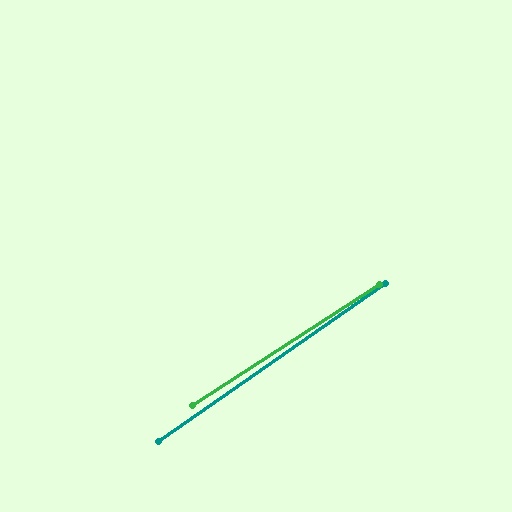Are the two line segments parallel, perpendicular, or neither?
Parallel — their directions differ by only 1.9°.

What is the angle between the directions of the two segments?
Approximately 2 degrees.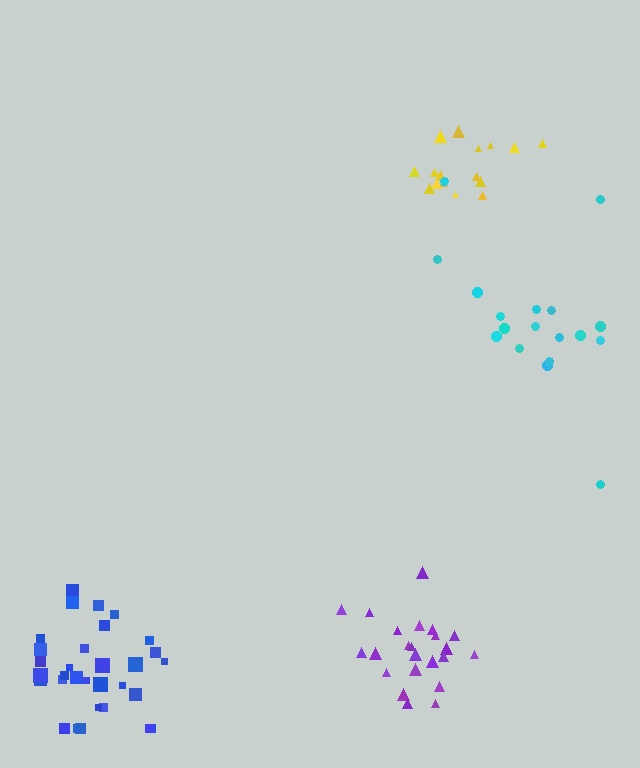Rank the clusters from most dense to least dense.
purple, blue, yellow, cyan.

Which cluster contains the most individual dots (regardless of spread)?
Blue (32).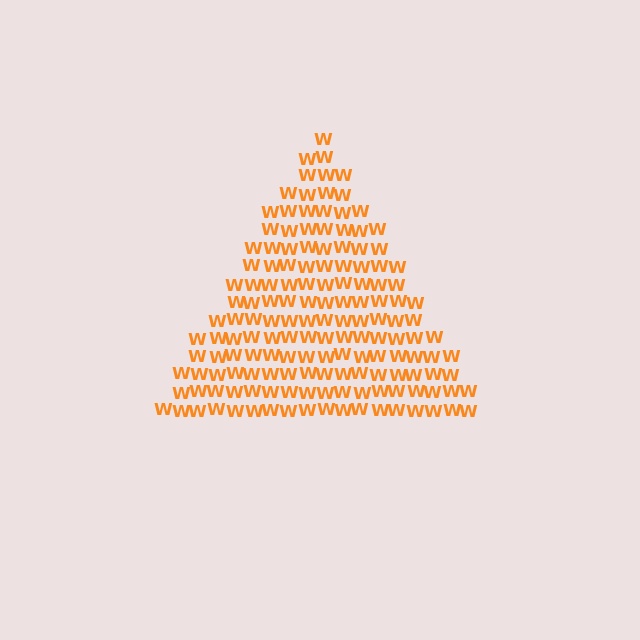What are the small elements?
The small elements are letter W's.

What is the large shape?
The large shape is a triangle.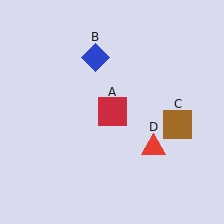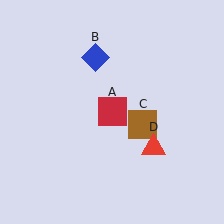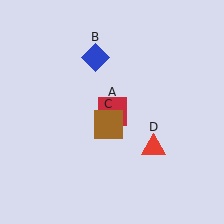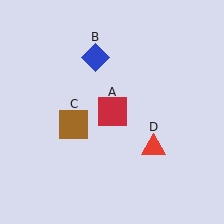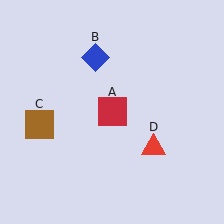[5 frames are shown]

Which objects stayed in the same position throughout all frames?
Red square (object A) and blue diamond (object B) and red triangle (object D) remained stationary.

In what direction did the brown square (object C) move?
The brown square (object C) moved left.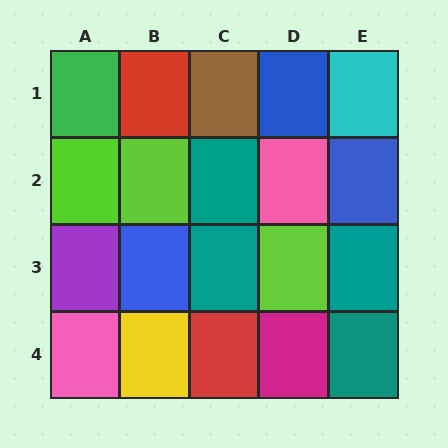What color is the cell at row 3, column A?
Purple.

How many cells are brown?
1 cell is brown.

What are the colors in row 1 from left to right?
Green, red, brown, blue, cyan.